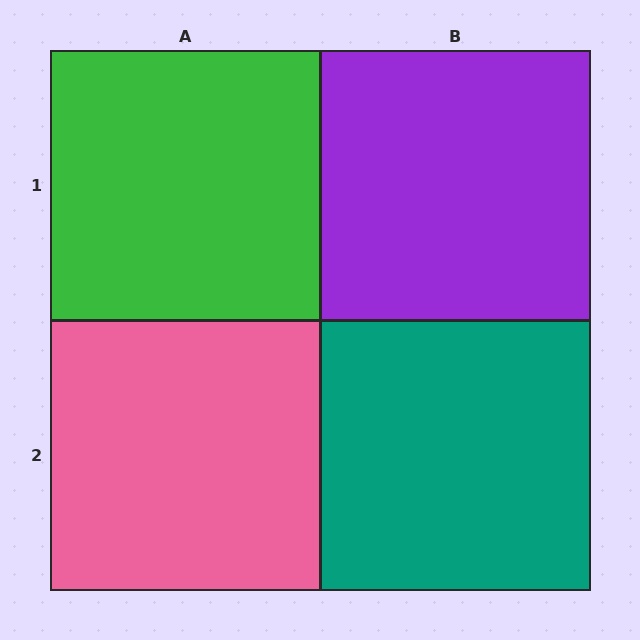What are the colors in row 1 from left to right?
Green, purple.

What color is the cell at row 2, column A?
Pink.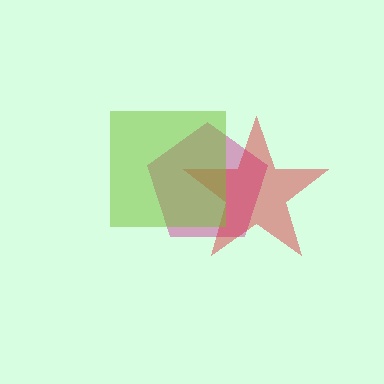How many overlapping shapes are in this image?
There are 3 overlapping shapes in the image.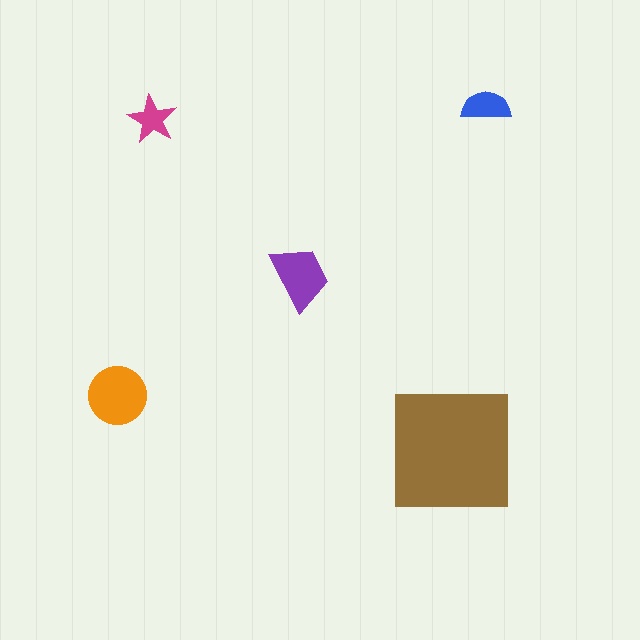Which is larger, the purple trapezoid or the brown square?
The brown square.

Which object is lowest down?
The brown square is bottommost.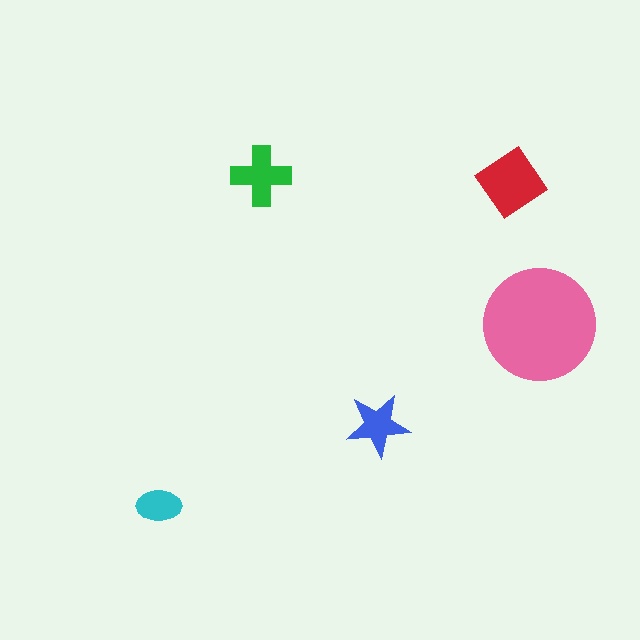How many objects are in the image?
There are 5 objects in the image.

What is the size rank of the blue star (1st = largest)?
4th.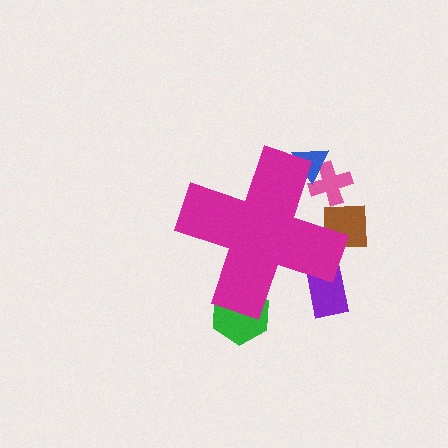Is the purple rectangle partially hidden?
Yes, the purple rectangle is partially hidden behind the magenta cross.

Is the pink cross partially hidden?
Yes, the pink cross is partially hidden behind the magenta cross.